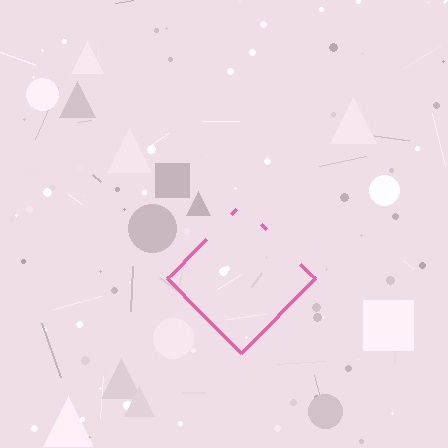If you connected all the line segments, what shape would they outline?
They would outline a diamond.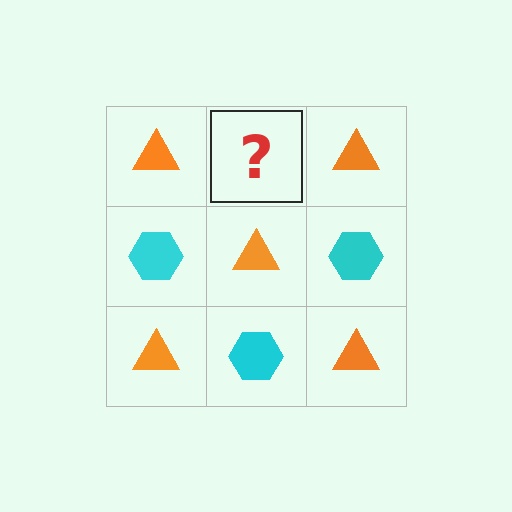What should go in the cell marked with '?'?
The missing cell should contain a cyan hexagon.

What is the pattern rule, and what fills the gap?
The rule is that it alternates orange triangle and cyan hexagon in a checkerboard pattern. The gap should be filled with a cyan hexagon.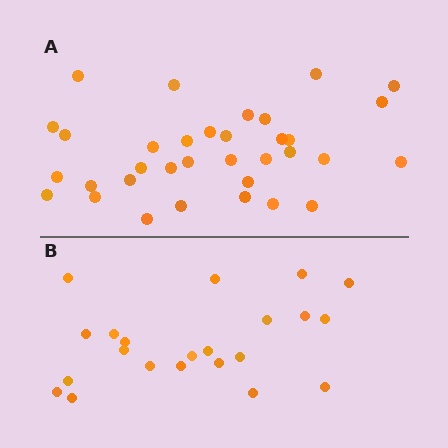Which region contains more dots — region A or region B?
Region A (the top region) has more dots.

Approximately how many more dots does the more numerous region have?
Region A has roughly 12 or so more dots than region B.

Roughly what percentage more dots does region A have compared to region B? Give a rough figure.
About 55% more.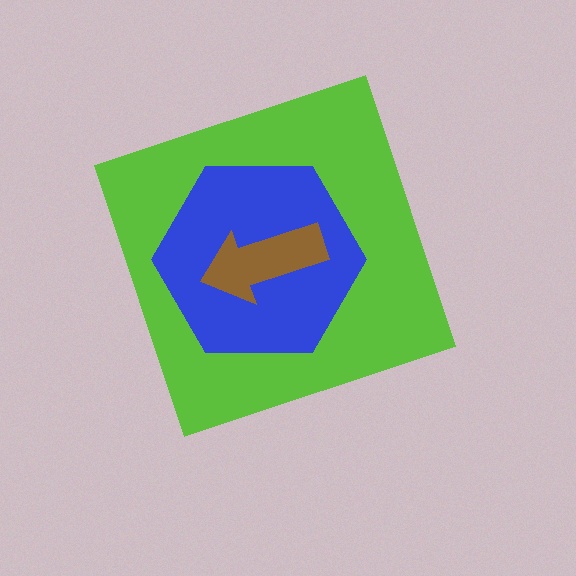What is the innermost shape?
The brown arrow.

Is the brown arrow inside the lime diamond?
Yes.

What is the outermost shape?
The lime diamond.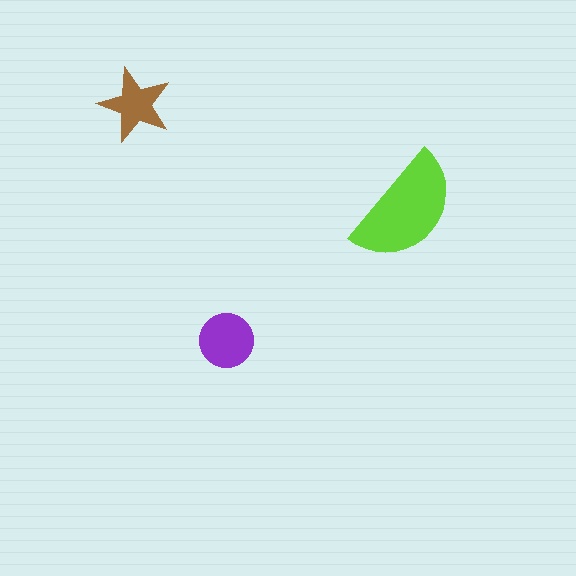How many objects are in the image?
There are 3 objects in the image.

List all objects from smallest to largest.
The brown star, the purple circle, the lime semicircle.